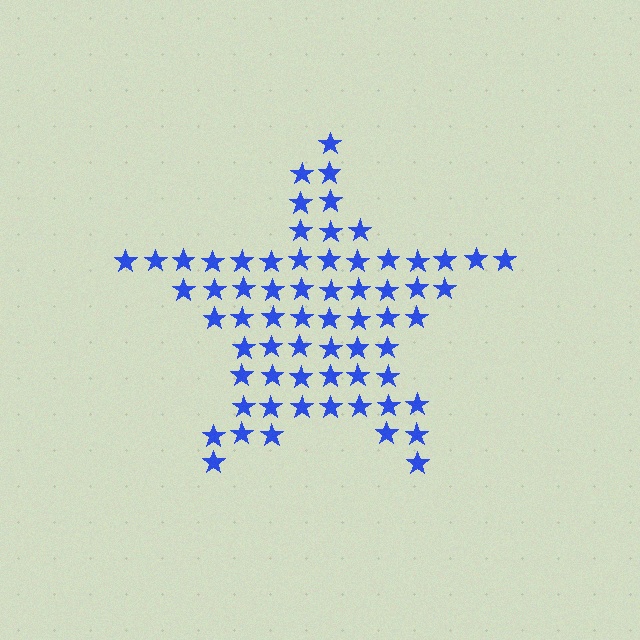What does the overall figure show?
The overall figure shows a star.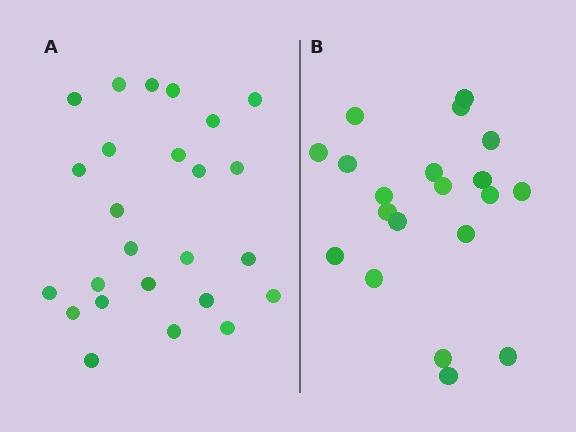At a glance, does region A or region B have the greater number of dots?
Region A (the left region) has more dots.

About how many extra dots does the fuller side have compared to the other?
Region A has about 5 more dots than region B.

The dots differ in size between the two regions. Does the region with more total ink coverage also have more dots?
No. Region B has more total ink coverage because its dots are larger, but region A actually contains more individual dots. Total area can be misleading — the number of items is what matters here.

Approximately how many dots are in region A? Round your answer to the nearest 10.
About 20 dots. (The exact count is 25, which rounds to 20.)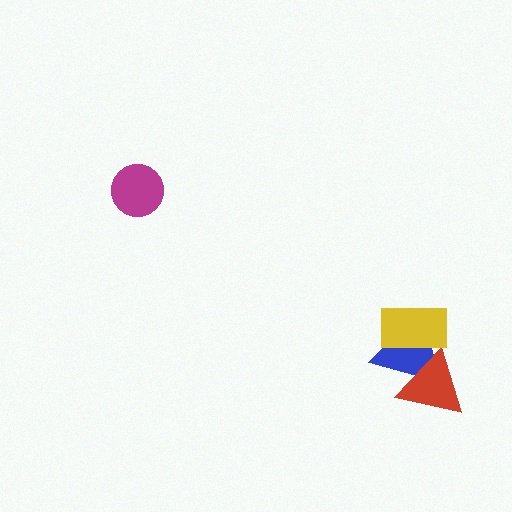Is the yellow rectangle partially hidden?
No, no other shape covers it.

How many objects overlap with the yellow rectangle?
2 objects overlap with the yellow rectangle.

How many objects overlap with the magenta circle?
0 objects overlap with the magenta circle.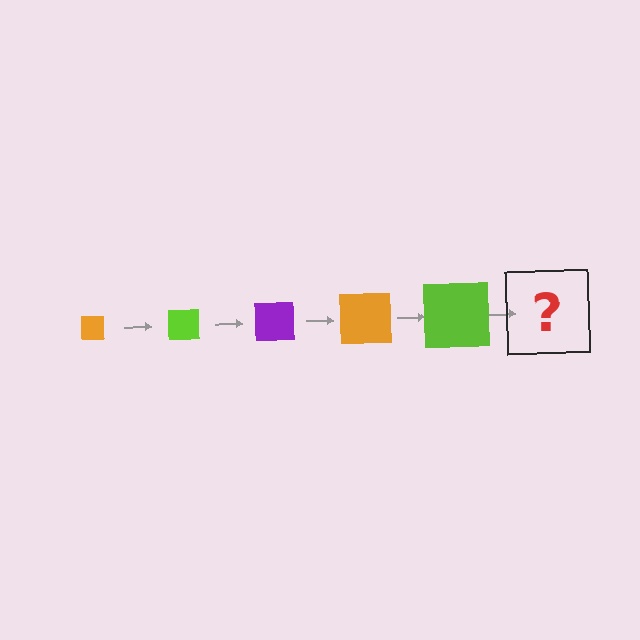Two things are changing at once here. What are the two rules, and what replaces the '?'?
The two rules are that the square grows larger each step and the color cycles through orange, lime, and purple. The '?' should be a purple square, larger than the previous one.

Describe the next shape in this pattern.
It should be a purple square, larger than the previous one.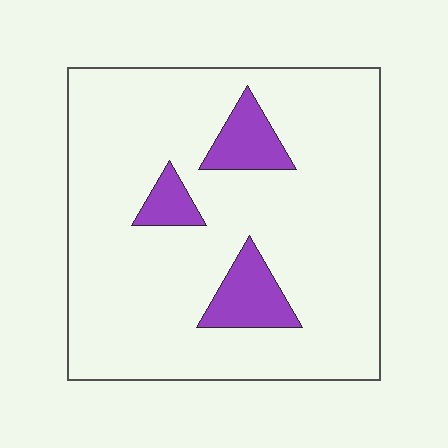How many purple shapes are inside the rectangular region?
3.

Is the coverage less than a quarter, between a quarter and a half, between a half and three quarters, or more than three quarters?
Less than a quarter.